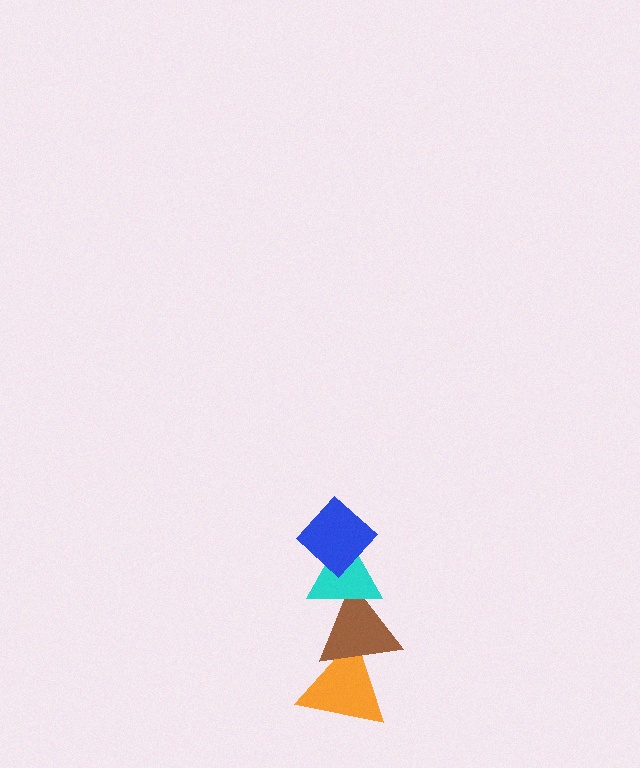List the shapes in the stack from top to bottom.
From top to bottom: the blue diamond, the cyan triangle, the brown triangle, the orange triangle.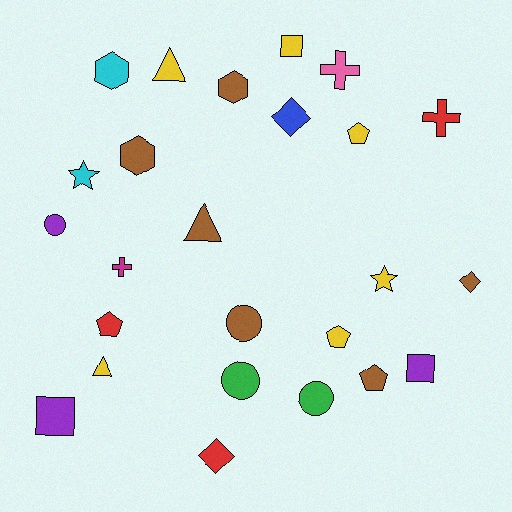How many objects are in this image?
There are 25 objects.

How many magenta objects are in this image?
There is 1 magenta object.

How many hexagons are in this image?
There are 3 hexagons.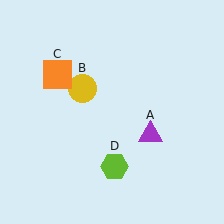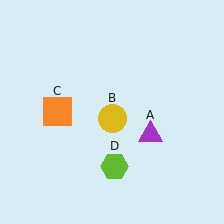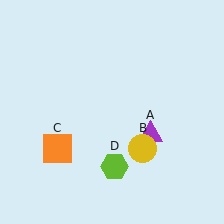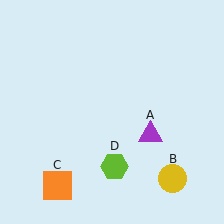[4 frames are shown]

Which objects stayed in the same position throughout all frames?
Purple triangle (object A) and lime hexagon (object D) remained stationary.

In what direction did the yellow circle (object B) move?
The yellow circle (object B) moved down and to the right.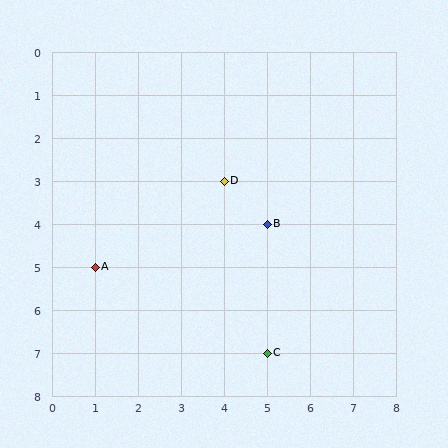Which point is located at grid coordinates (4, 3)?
Point D is at (4, 3).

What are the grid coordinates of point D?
Point D is at grid coordinates (4, 3).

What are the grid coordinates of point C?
Point C is at grid coordinates (5, 7).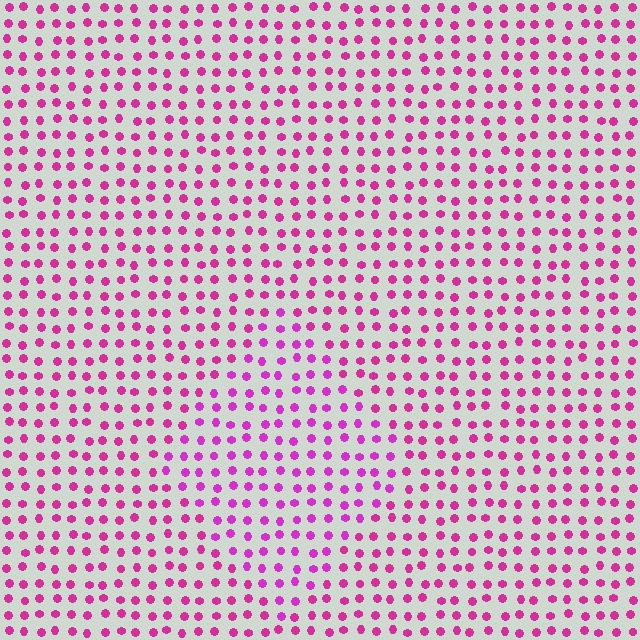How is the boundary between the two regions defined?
The boundary is defined purely by a slight shift in hue (about 17 degrees). Spacing, size, and orientation are identical on both sides.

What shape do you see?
I see a diamond.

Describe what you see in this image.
The image is filled with small magenta elements in a uniform arrangement. A diamond-shaped region is visible where the elements are tinted to a slightly different hue, forming a subtle color boundary.